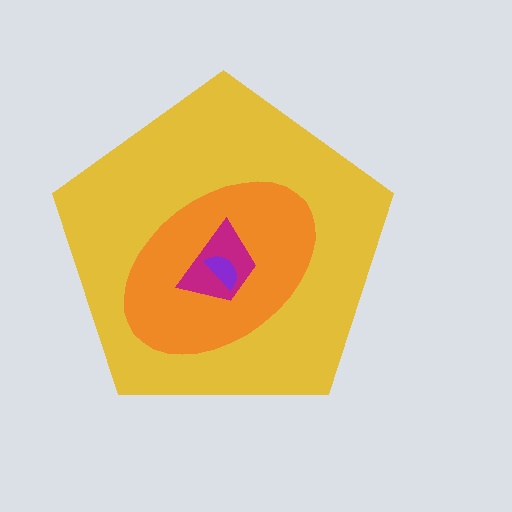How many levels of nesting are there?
4.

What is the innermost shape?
The purple semicircle.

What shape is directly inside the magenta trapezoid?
The purple semicircle.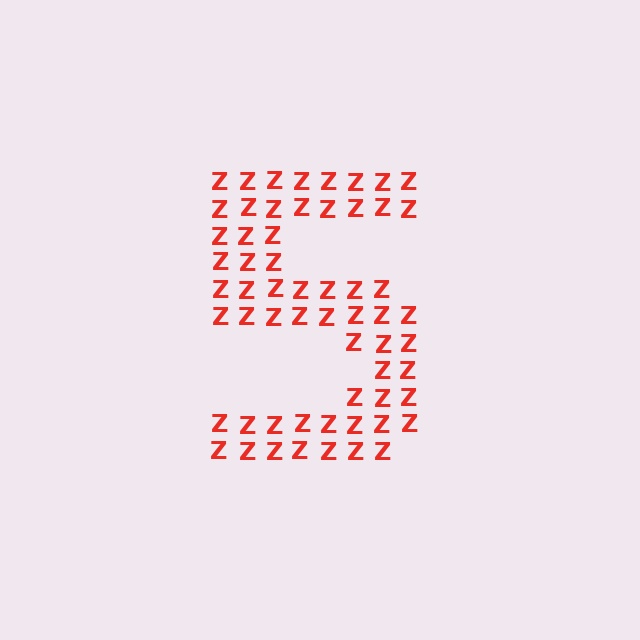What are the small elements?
The small elements are letter Z's.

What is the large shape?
The large shape is the digit 5.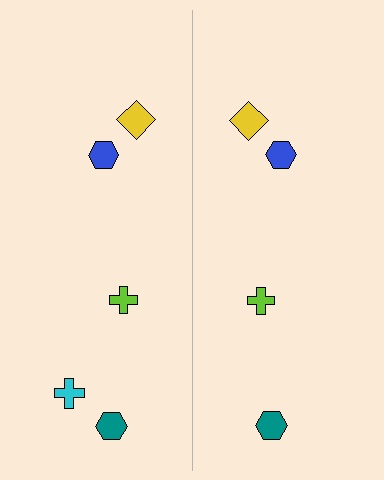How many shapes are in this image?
There are 9 shapes in this image.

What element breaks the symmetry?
A cyan cross is missing from the right side.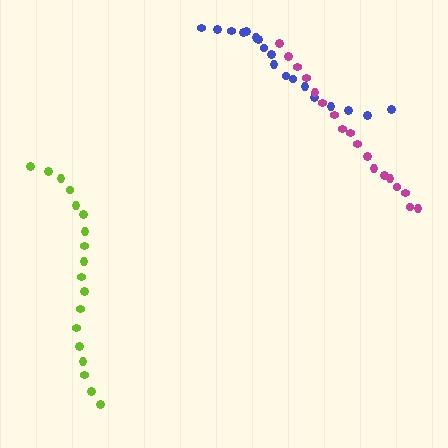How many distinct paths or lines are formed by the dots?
There are 3 distinct paths.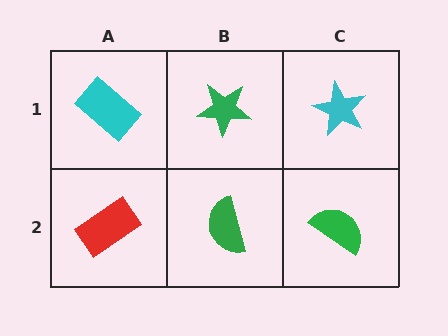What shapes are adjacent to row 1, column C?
A green semicircle (row 2, column C), a green star (row 1, column B).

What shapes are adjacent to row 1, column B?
A green semicircle (row 2, column B), a cyan rectangle (row 1, column A), a cyan star (row 1, column C).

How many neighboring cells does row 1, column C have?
2.